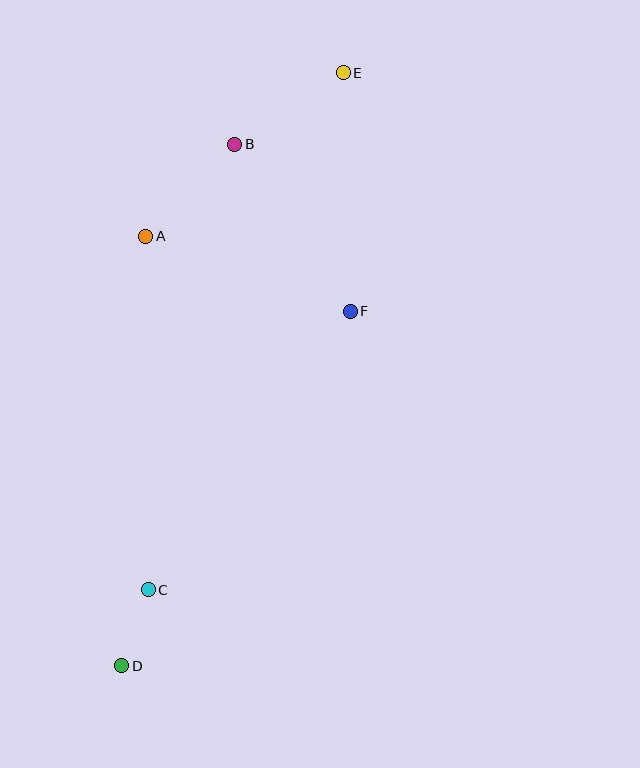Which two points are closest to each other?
Points C and D are closest to each other.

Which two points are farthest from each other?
Points D and E are farthest from each other.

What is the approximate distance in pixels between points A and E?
The distance between A and E is approximately 256 pixels.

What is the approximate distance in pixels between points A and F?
The distance between A and F is approximately 218 pixels.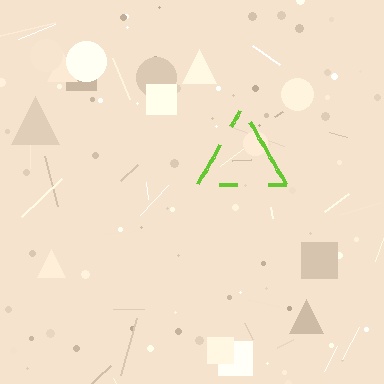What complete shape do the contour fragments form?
The contour fragments form a triangle.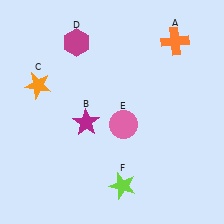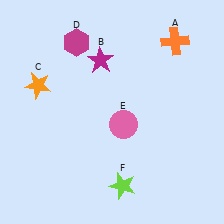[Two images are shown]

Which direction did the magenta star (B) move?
The magenta star (B) moved up.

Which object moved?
The magenta star (B) moved up.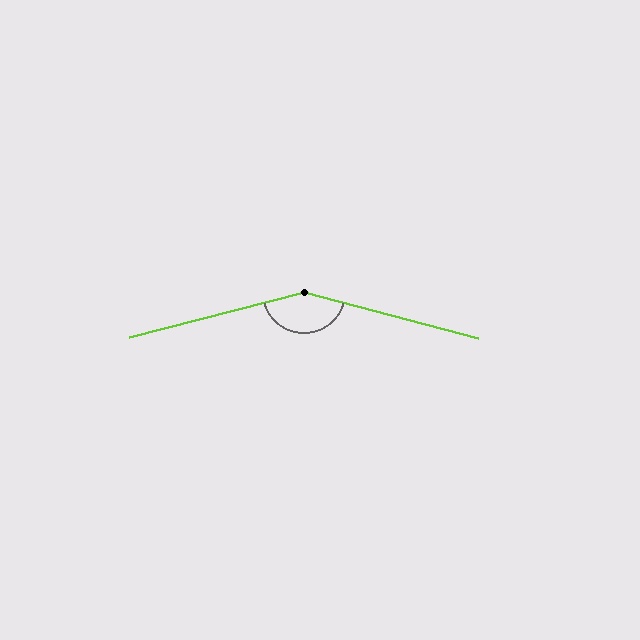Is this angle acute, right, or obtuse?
It is obtuse.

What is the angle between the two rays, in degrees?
Approximately 150 degrees.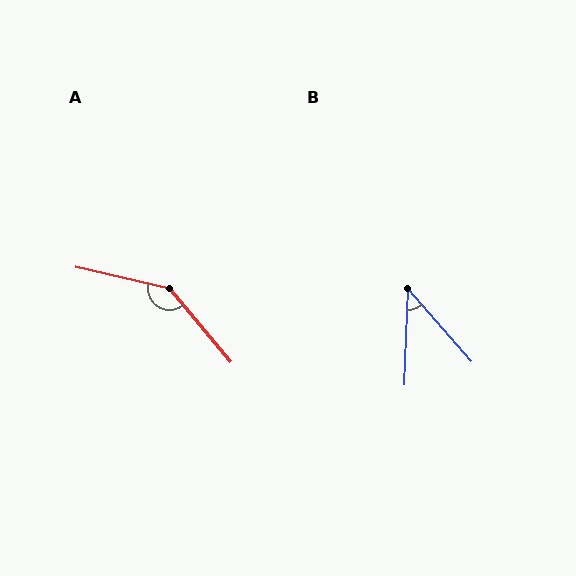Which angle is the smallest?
B, at approximately 43 degrees.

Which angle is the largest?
A, at approximately 142 degrees.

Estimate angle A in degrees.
Approximately 142 degrees.